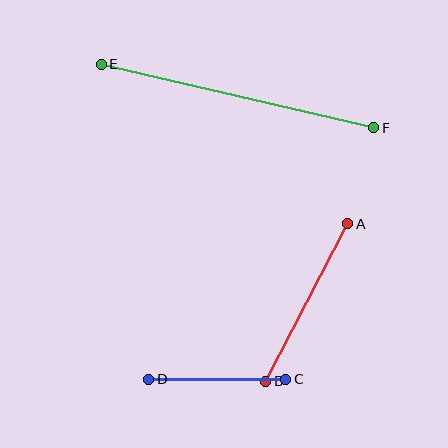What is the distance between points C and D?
The distance is approximately 137 pixels.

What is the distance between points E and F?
The distance is approximately 280 pixels.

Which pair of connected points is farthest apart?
Points E and F are farthest apart.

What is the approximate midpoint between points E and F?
The midpoint is at approximately (237, 96) pixels.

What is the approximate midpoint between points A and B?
The midpoint is at approximately (307, 303) pixels.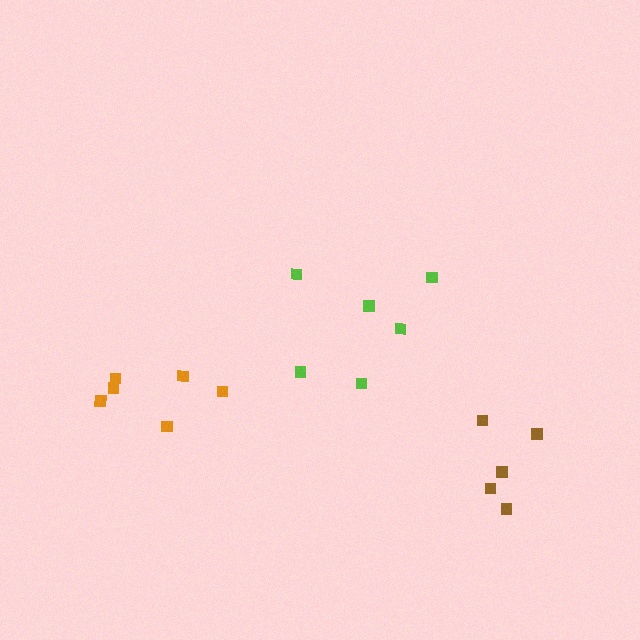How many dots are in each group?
Group 1: 6 dots, Group 2: 5 dots, Group 3: 6 dots (17 total).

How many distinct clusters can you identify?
There are 3 distinct clusters.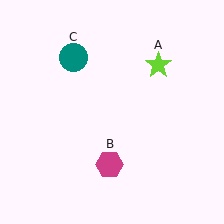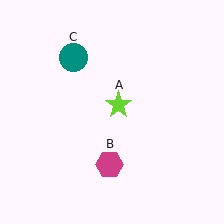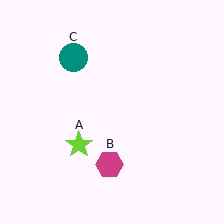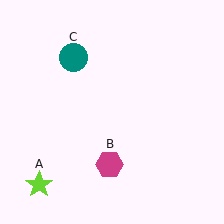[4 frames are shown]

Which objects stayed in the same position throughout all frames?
Magenta hexagon (object B) and teal circle (object C) remained stationary.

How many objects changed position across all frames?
1 object changed position: lime star (object A).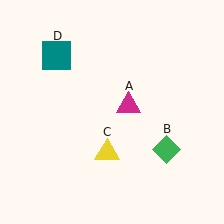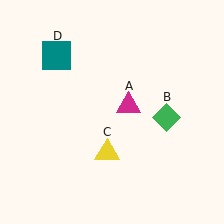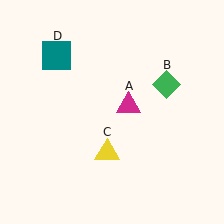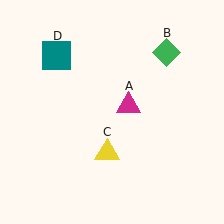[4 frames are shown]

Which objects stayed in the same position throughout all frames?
Magenta triangle (object A) and yellow triangle (object C) and teal square (object D) remained stationary.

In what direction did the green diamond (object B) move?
The green diamond (object B) moved up.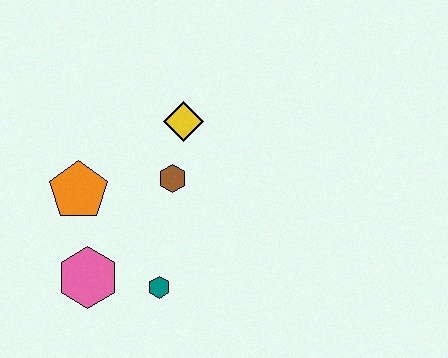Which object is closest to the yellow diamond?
The brown hexagon is closest to the yellow diamond.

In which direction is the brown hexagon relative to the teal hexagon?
The brown hexagon is above the teal hexagon.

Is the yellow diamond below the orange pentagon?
No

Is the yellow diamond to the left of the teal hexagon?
No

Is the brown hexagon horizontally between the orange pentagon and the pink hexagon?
No